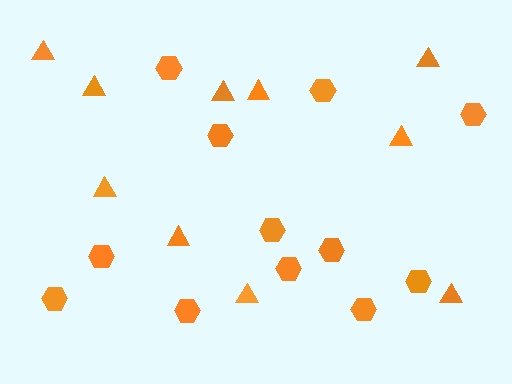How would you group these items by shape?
There are 2 groups: one group of hexagons (12) and one group of triangles (10).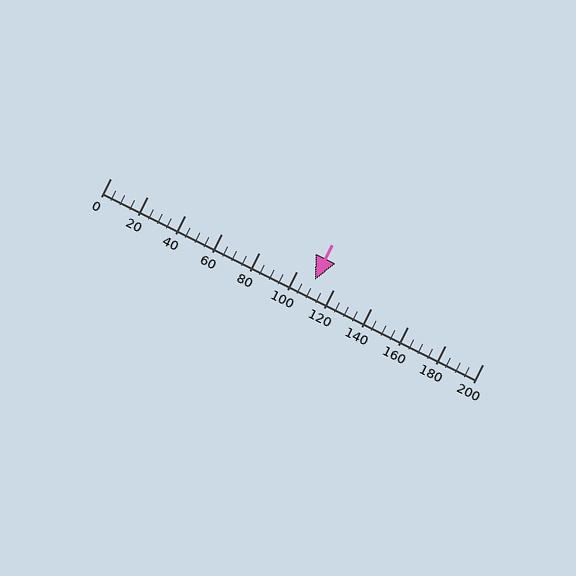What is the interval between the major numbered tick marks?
The major tick marks are spaced 20 units apart.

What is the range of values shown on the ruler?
The ruler shows values from 0 to 200.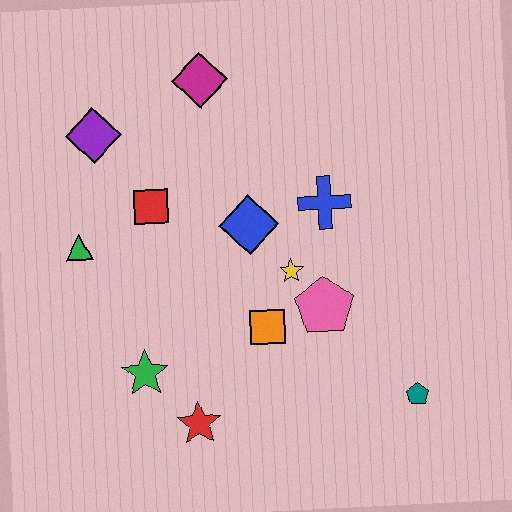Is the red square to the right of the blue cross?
No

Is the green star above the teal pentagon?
Yes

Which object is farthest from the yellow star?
The purple diamond is farthest from the yellow star.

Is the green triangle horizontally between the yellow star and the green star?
No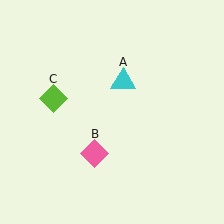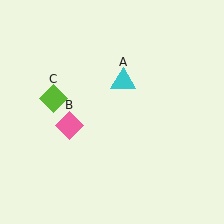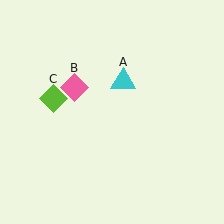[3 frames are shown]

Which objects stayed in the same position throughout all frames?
Cyan triangle (object A) and lime diamond (object C) remained stationary.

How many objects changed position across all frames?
1 object changed position: pink diamond (object B).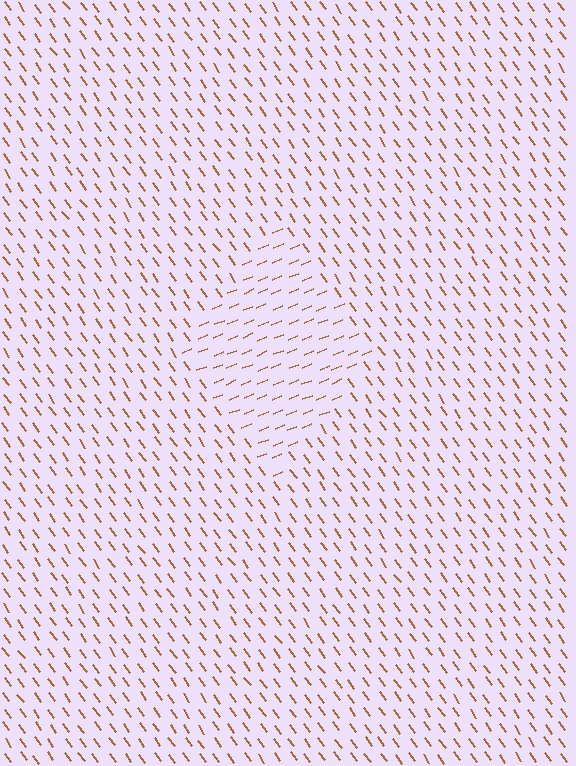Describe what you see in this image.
The image is filled with small brown line segments. A diamond region in the image has lines oriented differently from the surrounding lines, creating a visible texture boundary.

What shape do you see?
I see a diamond.